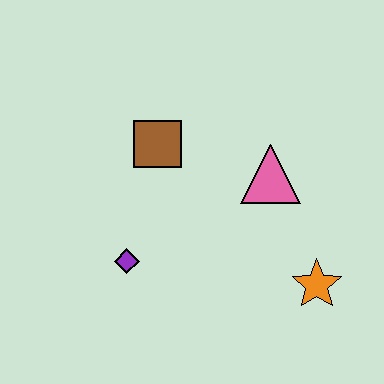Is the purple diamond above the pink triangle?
No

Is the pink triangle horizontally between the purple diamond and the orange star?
Yes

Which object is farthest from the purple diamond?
The orange star is farthest from the purple diamond.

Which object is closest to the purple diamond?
The brown square is closest to the purple diamond.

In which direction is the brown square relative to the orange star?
The brown square is to the left of the orange star.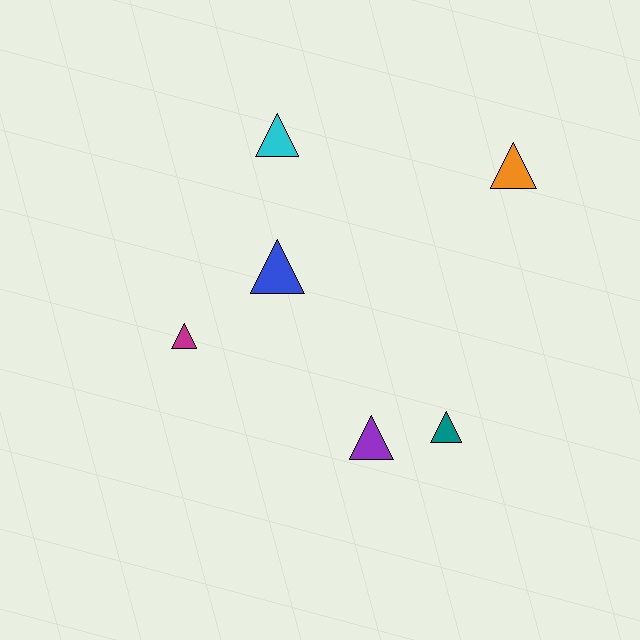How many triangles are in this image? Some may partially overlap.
There are 6 triangles.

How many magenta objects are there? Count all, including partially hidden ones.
There is 1 magenta object.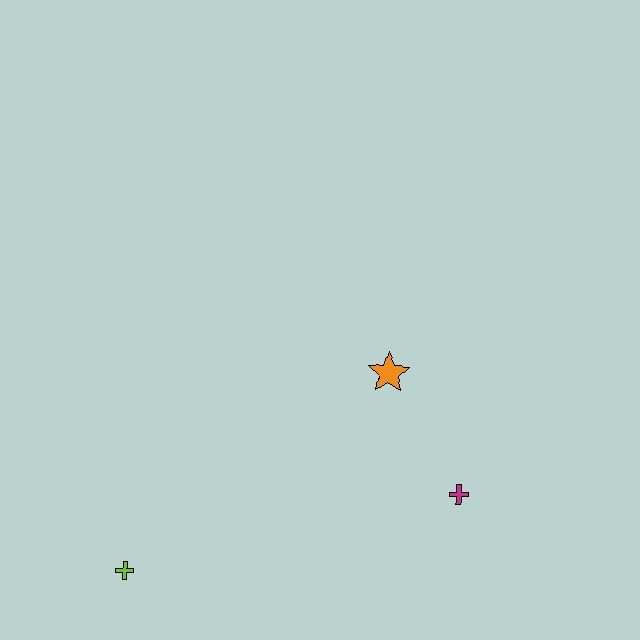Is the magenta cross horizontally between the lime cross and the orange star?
No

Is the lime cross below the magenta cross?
Yes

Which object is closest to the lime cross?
The orange star is closest to the lime cross.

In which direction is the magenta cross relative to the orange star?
The magenta cross is below the orange star.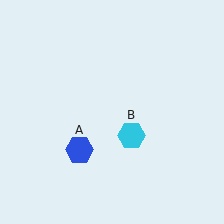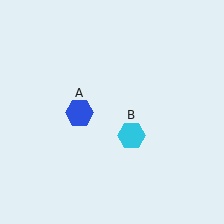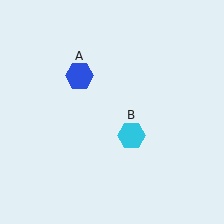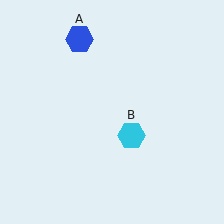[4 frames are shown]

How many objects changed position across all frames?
1 object changed position: blue hexagon (object A).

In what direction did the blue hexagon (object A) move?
The blue hexagon (object A) moved up.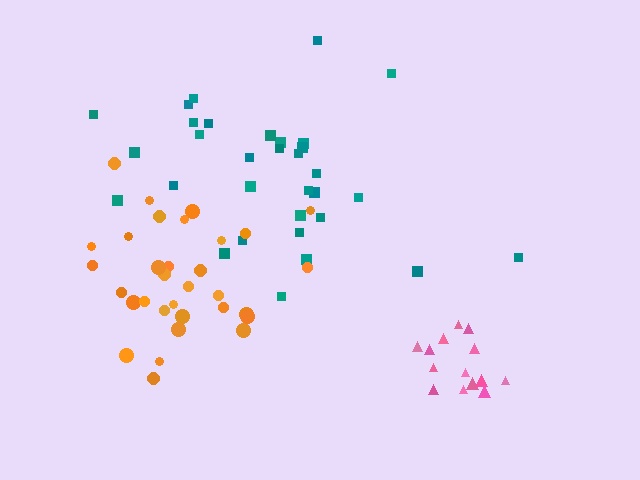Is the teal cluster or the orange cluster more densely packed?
Orange.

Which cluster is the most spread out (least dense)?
Teal.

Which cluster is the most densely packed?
Pink.